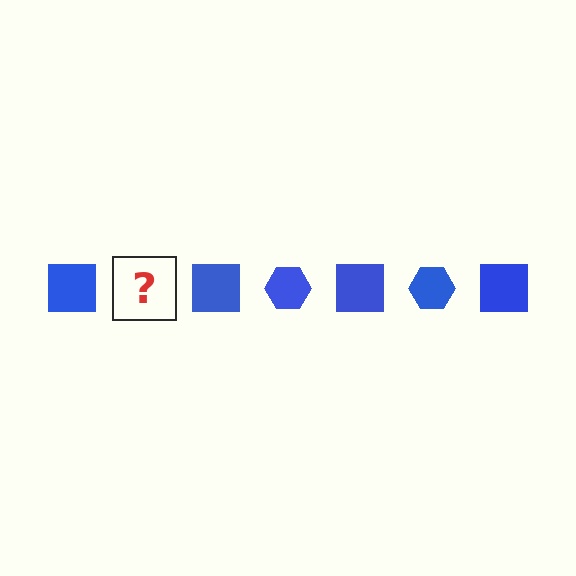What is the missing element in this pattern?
The missing element is a blue hexagon.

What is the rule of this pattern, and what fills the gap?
The rule is that the pattern cycles through square, hexagon shapes in blue. The gap should be filled with a blue hexagon.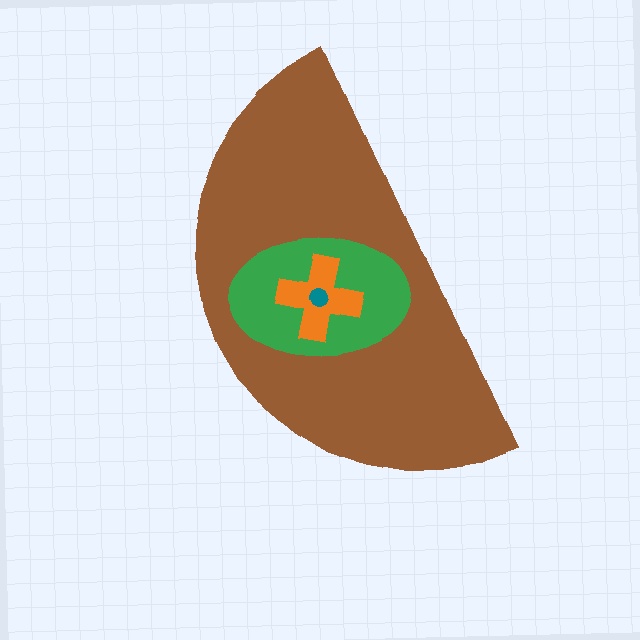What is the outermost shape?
The brown semicircle.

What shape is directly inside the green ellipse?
The orange cross.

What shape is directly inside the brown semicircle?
The green ellipse.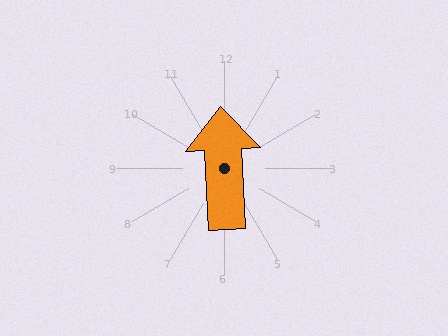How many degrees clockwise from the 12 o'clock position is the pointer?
Approximately 357 degrees.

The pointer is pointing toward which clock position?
Roughly 12 o'clock.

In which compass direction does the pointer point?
North.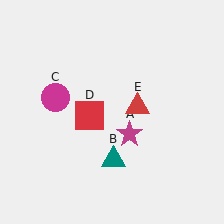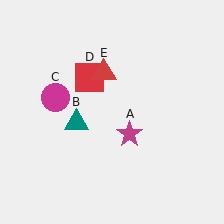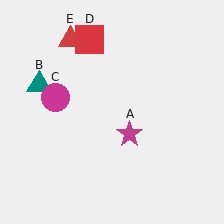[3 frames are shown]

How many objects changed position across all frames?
3 objects changed position: teal triangle (object B), red square (object D), red triangle (object E).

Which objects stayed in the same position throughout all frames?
Magenta star (object A) and magenta circle (object C) remained stationary.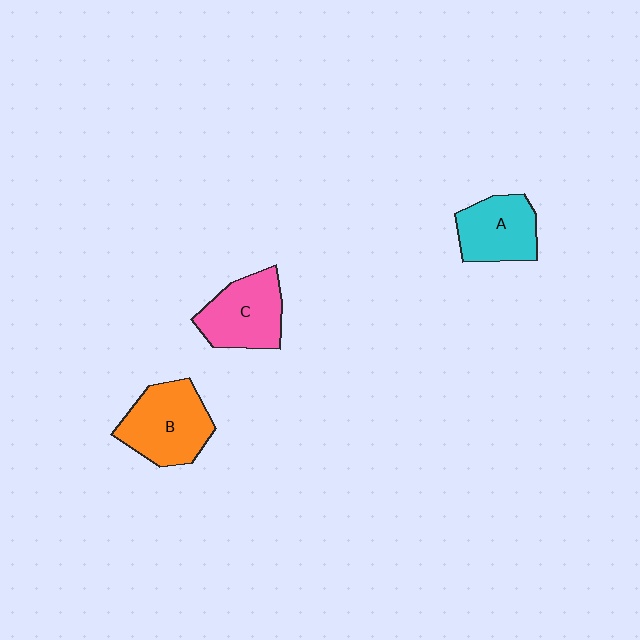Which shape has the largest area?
Shape B (orange).